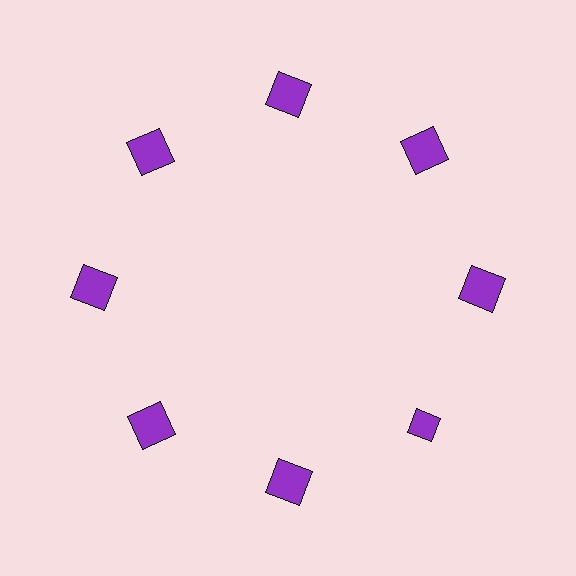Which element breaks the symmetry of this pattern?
The purple diamond at roughly the 4 o'clock position breaks the symmetry. All other shapes are purple squares.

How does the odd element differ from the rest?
It has a different shape: diamond instead of square.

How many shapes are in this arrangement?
There are 8 shapes arranged in a ring pattern.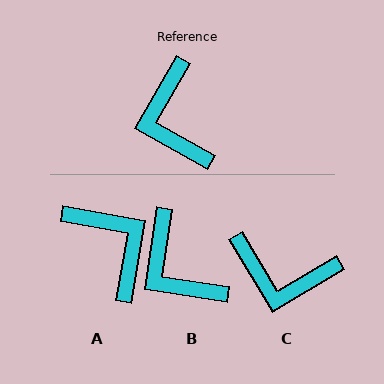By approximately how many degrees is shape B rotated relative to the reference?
Approximately 21 degrees counter-clockwise.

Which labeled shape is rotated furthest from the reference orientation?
A, about 160 degrees away.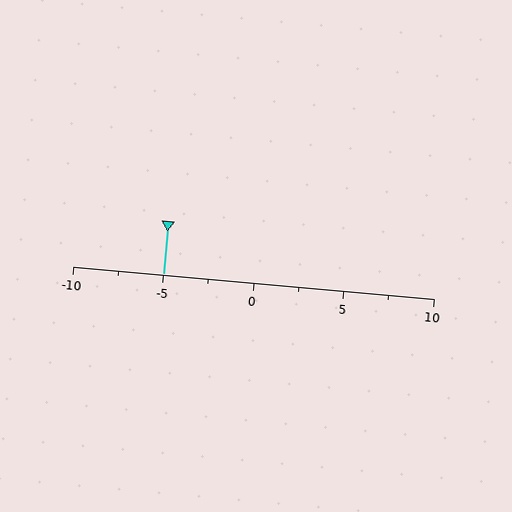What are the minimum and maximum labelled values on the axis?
The axis runs from -10 to 10.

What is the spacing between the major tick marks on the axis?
The major ticks are spaced 5 apart.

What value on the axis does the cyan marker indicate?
The marker indicates approximately -5.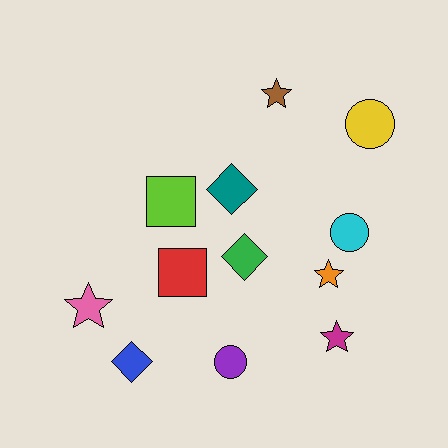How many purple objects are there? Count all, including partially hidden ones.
There is 1 purple object.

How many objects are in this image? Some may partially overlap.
There are 12 objects.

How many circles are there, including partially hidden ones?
There are 3 circles.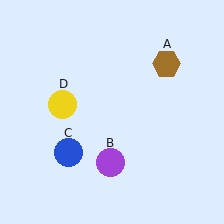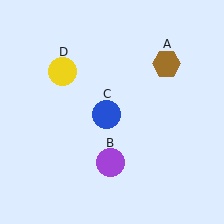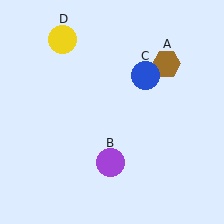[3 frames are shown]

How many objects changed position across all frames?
2 objects changed position: blue circle (object C), yellow circle (object D).